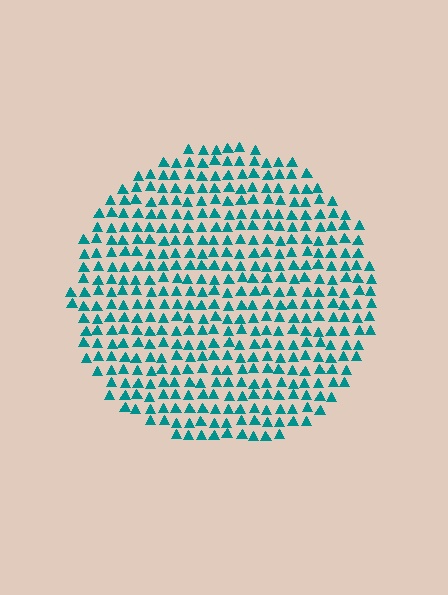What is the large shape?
The large shape is a circle.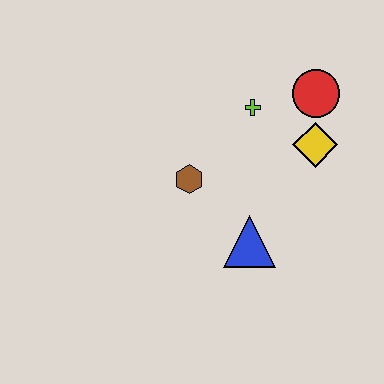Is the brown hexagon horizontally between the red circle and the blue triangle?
No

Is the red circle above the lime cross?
Yes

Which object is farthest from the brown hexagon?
The red circle is farthest from the brown hexagon.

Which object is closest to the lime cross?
The red circle is closest to the lime cross.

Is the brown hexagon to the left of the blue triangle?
Yes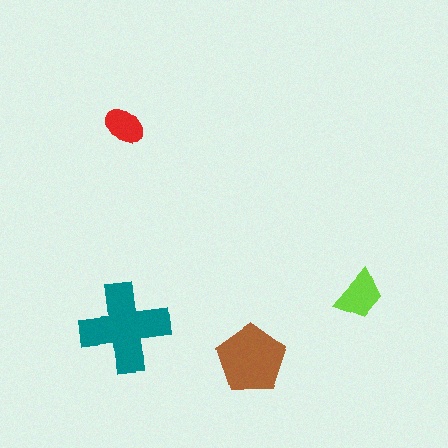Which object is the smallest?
The red ellipse.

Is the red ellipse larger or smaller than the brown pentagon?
Smaller.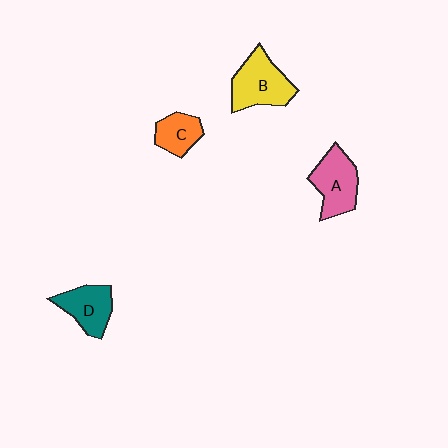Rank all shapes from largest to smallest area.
From largest to smallest: B (yellow), A (pink), D (teal), C (orange).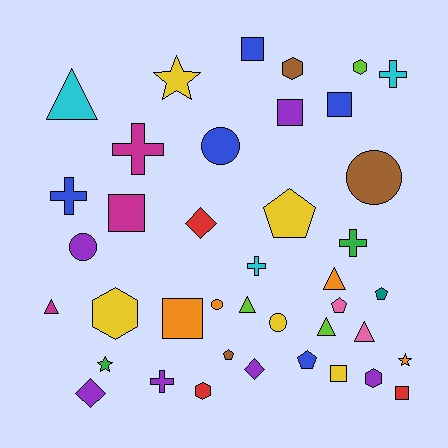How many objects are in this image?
There are 40 objects.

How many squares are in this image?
There are 7 squares.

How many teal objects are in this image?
There is 1 teal object.